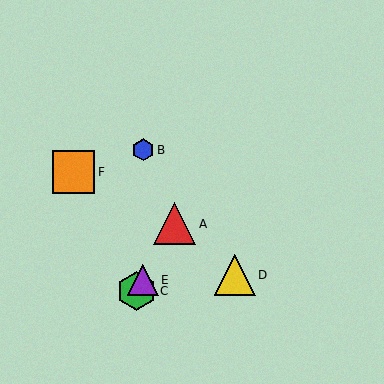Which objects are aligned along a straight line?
Objects A, C, E are aligned along a straight line.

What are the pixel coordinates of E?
Object E is at (143, 280).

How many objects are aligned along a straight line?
3 objects (A, C, E) are aligned along a straight line.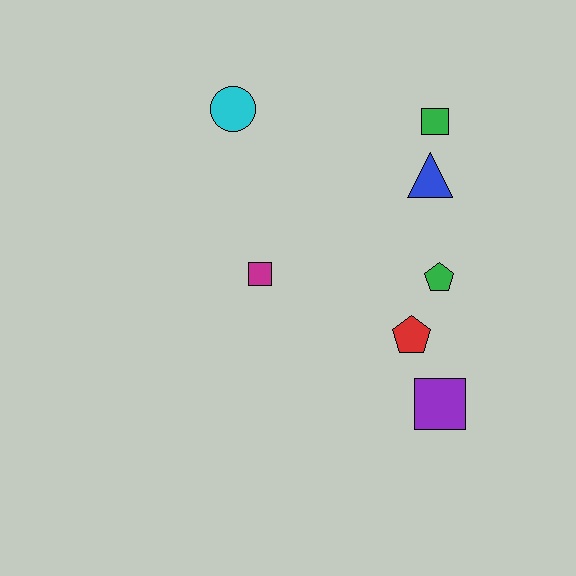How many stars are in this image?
There are no stars.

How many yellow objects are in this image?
There are no yellow objects.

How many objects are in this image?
There are 7 objects.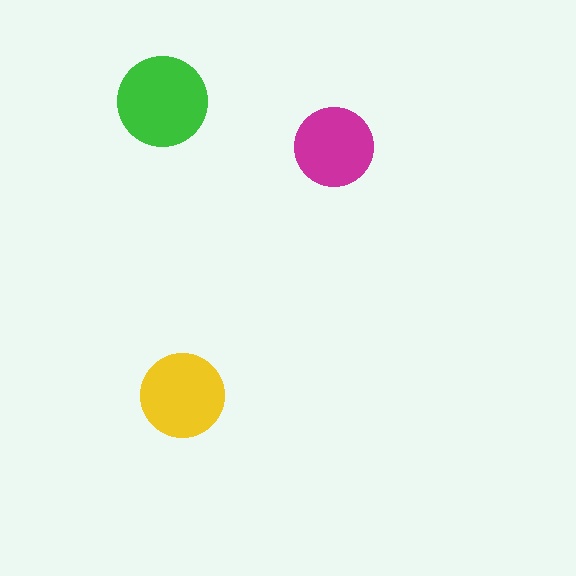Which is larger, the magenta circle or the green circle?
The green one.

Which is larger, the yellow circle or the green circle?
The green one.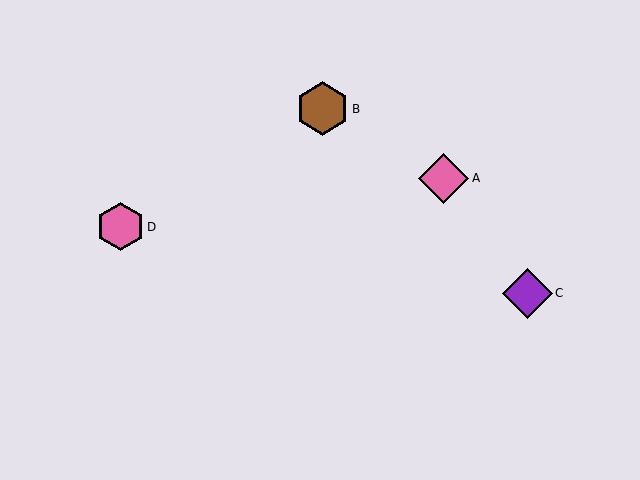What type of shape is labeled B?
Shape B is a brown hexagon.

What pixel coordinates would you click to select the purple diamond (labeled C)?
Click at (528, 293) to select the purple diamond C.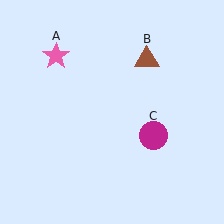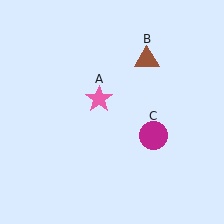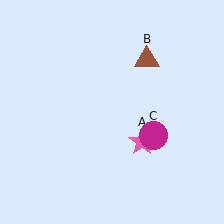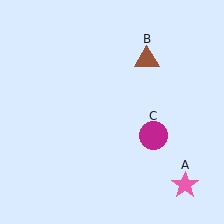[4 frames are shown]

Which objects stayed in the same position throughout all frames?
Brown triangle (object B) and magenta circle (object C) remained stationary.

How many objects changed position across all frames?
1 object changed position: pink star (object A).